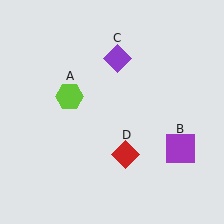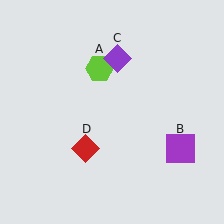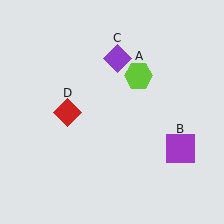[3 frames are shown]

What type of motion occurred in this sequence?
The lime hexagon (object A), red diamond (object D) rotated clockwise around the center of the scene.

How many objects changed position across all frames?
2 objects changed position: lime hexagon (object A), red diamond (object D).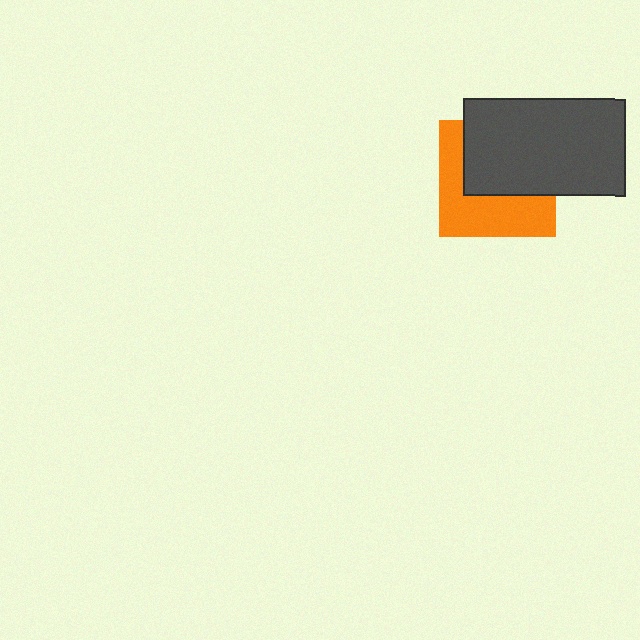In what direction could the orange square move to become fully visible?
The orange square could move down. That would shift it out from behind the dark gray rectangle entirely.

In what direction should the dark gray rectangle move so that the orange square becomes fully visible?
The dark gray rectangle should move up. That is the shortest direction to clear the overlap and leave the orange square fully visible.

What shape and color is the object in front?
The object in front is a dark gray rectangle.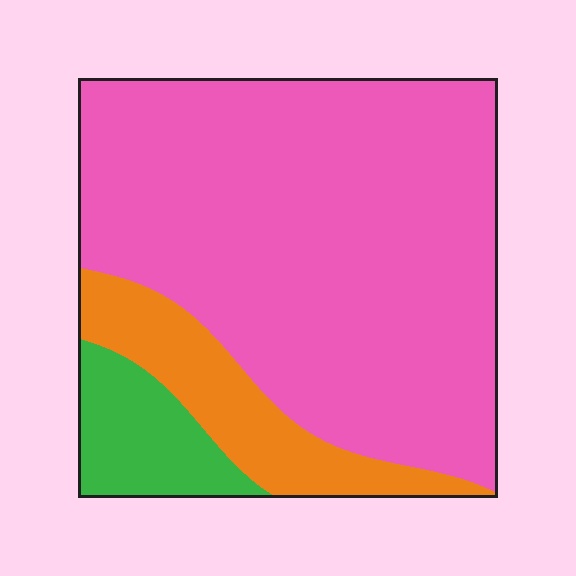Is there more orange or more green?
Orange.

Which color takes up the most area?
Pink, at roughly 75%.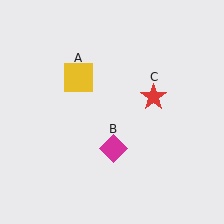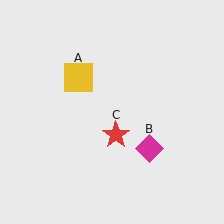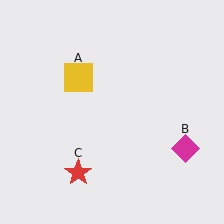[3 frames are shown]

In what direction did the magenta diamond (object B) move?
The magenta diamond (object B) moved right.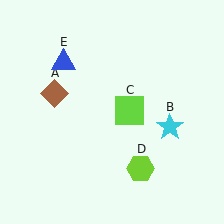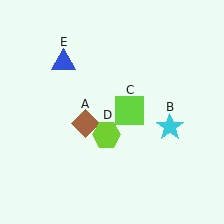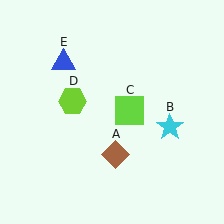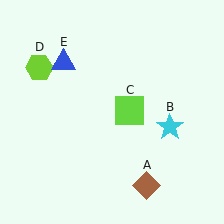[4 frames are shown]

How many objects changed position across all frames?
2 objects changed position: brown diamond (object A), lime hexagon (object D).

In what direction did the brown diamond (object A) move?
The brown diamond (object A) moved down and to the right.